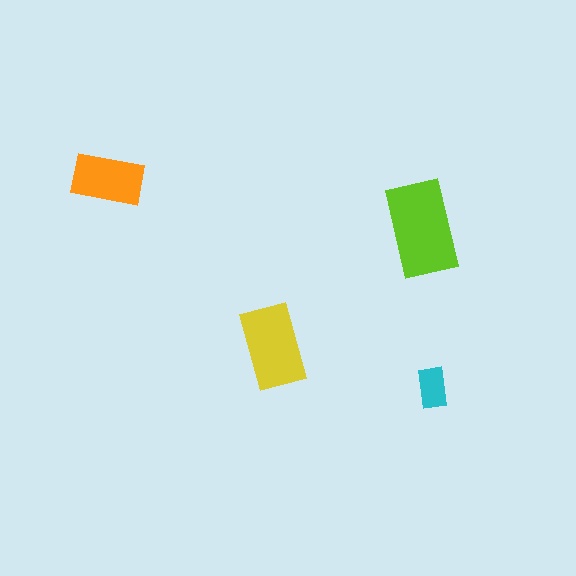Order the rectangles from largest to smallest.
the lime one, the yellow one, the orange one, the cyan one.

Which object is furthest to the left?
The orange rectangle is leftmost.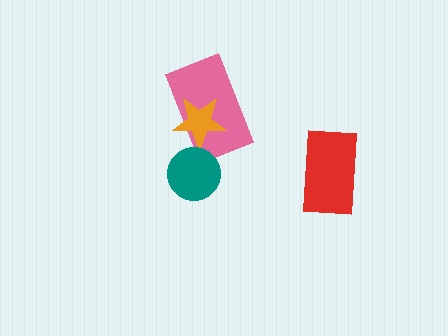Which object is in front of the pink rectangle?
The orange star is in front of the pink rectangle.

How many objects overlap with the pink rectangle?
1 object overlaps with the pink rectangle.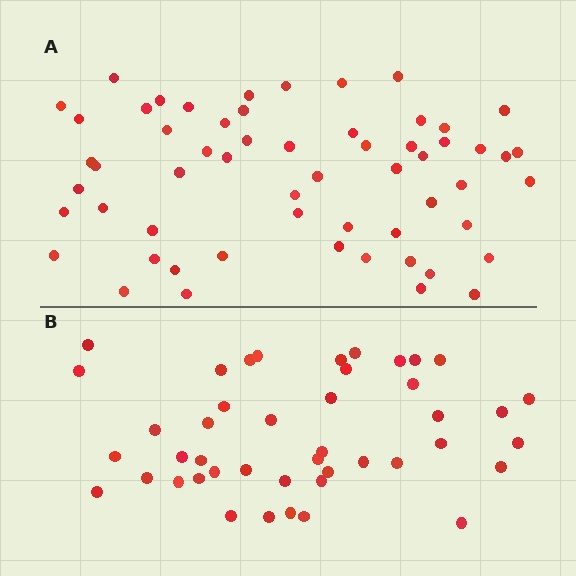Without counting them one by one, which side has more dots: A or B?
Region A (the top region) has more dots.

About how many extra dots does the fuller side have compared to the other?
Region A has approximately 15 more dots than region B.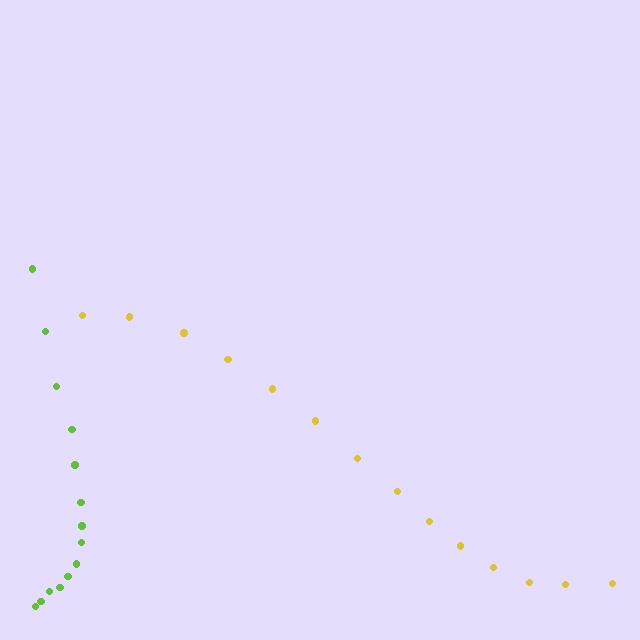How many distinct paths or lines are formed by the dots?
There are 2 distinct paths.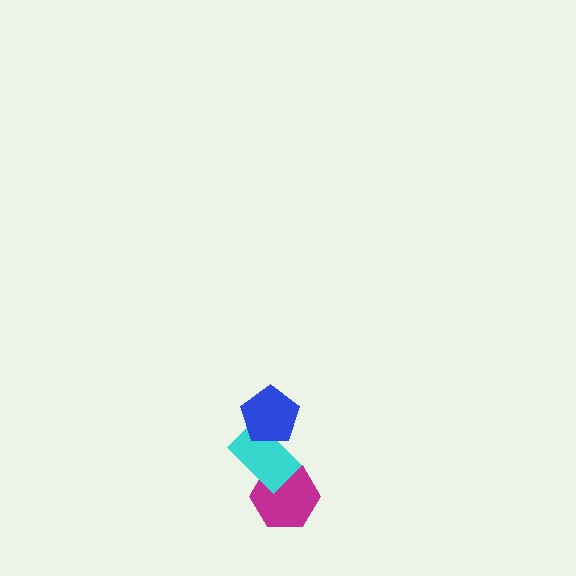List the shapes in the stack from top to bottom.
From top to bottom: the blue pentagon, the cyan rectangle, the magenta hexagon.